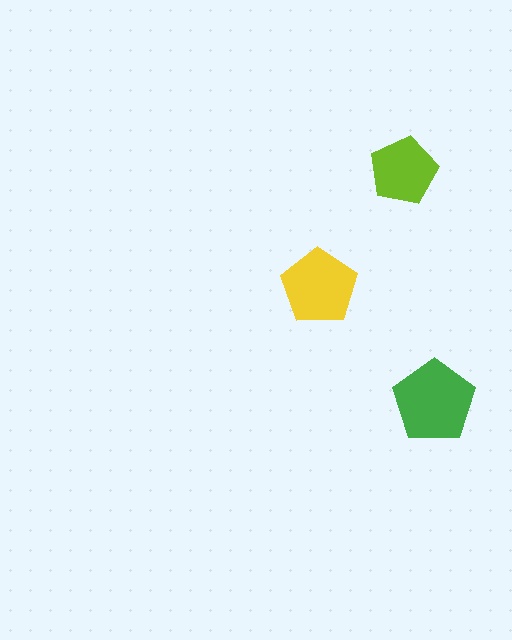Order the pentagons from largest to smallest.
the green one, the yellow one, the lime one.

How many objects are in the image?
There are 3 objects in the image.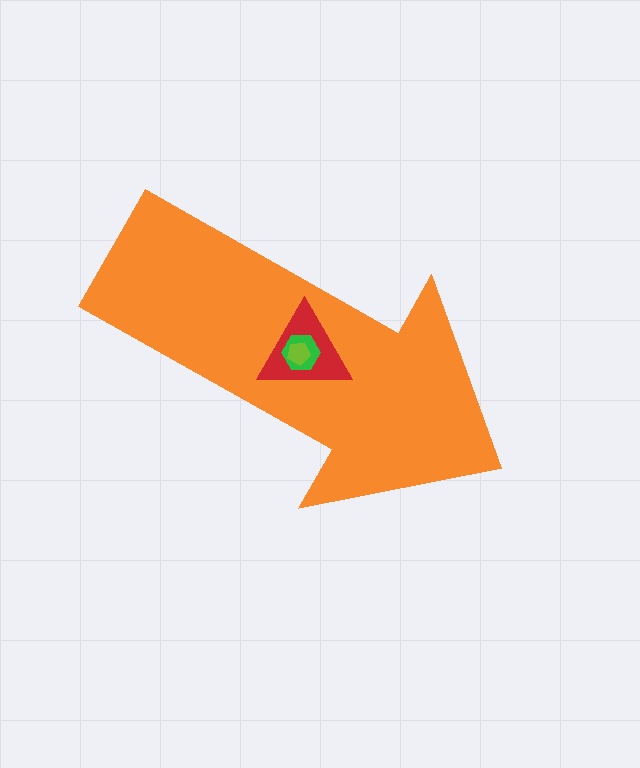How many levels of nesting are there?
4.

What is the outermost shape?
The orange arrow.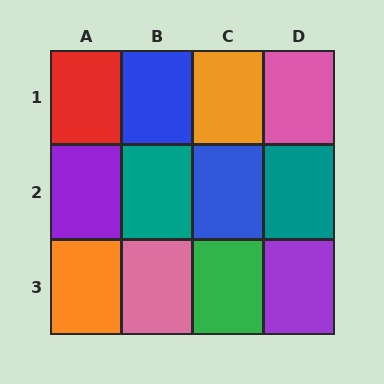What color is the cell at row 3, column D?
Purple.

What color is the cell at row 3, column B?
Pink.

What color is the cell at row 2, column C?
Blue.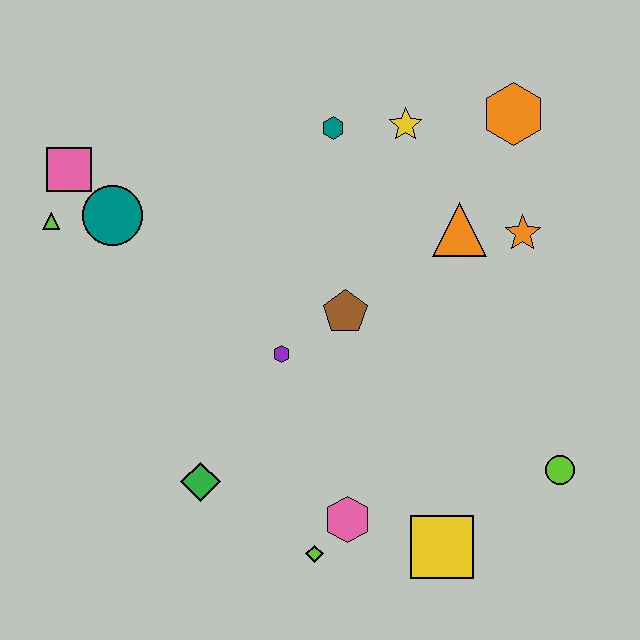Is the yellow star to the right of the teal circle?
Yes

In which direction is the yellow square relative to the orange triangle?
The yellow square is below the orange triangle.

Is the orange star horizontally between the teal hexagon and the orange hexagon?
No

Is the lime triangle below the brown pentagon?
No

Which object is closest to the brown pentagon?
The purple hexagon is closest to the brown pentagon.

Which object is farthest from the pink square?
The lime circle is farthest from the pink square.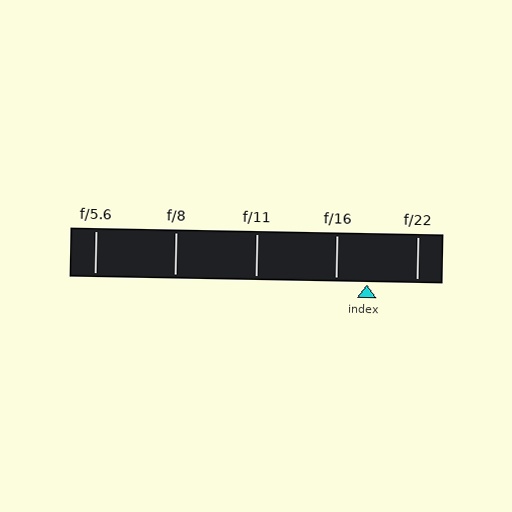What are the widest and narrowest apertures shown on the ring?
The widest aperture shown is f/5.6 and the narrowest is f/22.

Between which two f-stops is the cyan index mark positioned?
The index mark is between f/16 and f/22.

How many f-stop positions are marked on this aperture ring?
There are 5 f-stop positions marked.